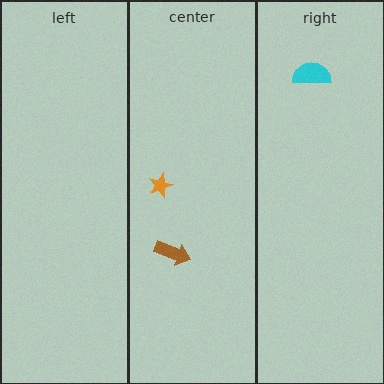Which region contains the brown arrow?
The center region.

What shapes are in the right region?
The cyan semicircle.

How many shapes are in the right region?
1.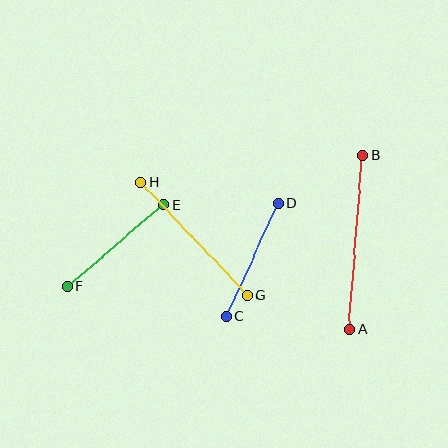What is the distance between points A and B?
The distance is approximately 175 pixels.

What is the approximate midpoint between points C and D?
The midpoint is at approximately (252, 260) pixels.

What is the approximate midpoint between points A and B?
The midpoint is at approximately (356, 242) pixels.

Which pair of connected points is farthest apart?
Points A and B are farthest apart.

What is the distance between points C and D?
The distance is approximately 124 pixels.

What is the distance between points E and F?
The distance is approximately 127 pixels.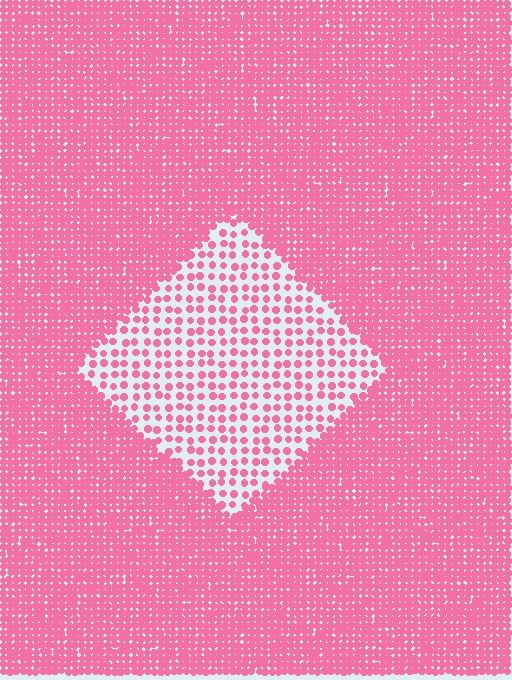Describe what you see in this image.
The image contains small pink elements arranged at two different densities. A diamond-shaped region is visible where the elements are less densely packed than the surrounding area.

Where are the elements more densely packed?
The elements are more densely packed outside the diamond boundary.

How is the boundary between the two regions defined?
The boundary is defined by a change in element density (approximately 2.8x ratio). All elements are the same color, size, and shape.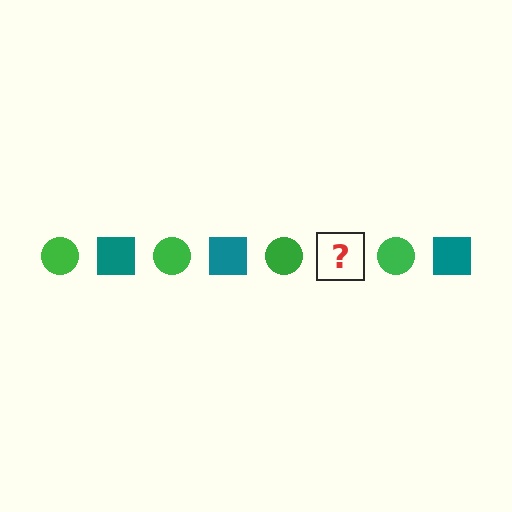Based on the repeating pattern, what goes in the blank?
The blank should be a teal square.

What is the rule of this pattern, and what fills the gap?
The rule is that the pattern alternates between green circle and teal square. The gap should be filled with a teal square.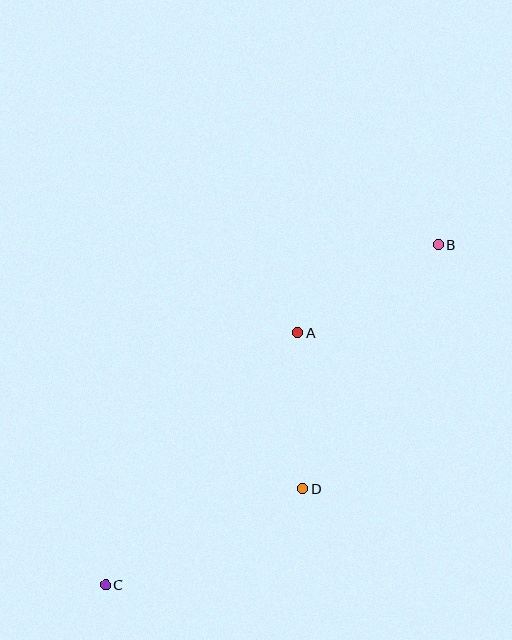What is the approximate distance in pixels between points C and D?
The distance between C and D is approximately 219 pixels.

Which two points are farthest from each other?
Points B and C are farthest from each other.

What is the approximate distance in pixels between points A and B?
The distance between A and B is approximately 166 pixels.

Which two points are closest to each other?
Points A and D are closest to each other.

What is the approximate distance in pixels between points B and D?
The distance between B and D is approximately 279 pixels.